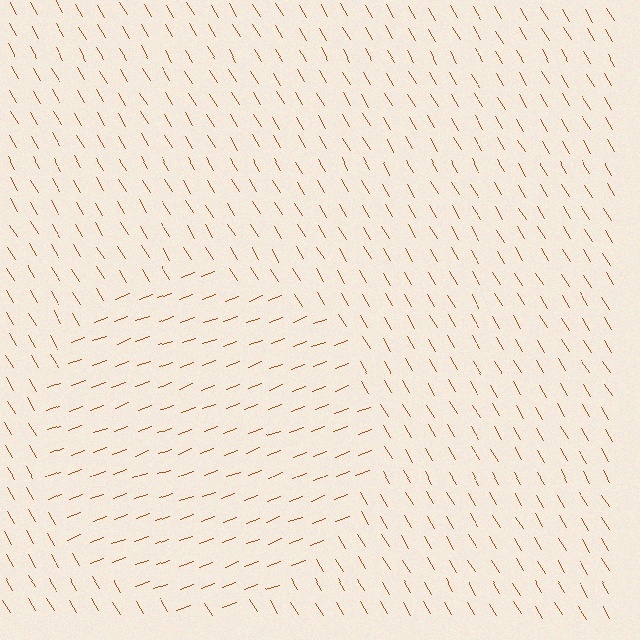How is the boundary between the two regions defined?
The boundary is defined purely by a change in line orientation (approximately 79 degrees difference). All lines are the same color and thickness.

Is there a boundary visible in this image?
Yes, there is a texture boundary formed by a change in line orientation.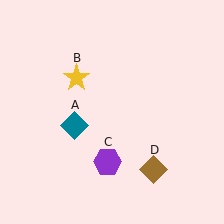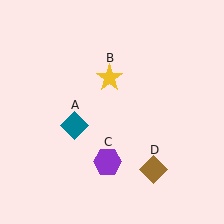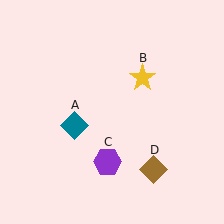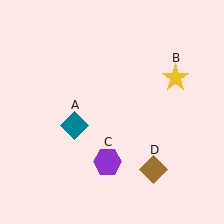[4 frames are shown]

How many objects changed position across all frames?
1 object changed position: yellow star (object B).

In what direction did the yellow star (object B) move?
The yellow star (object B) moved right.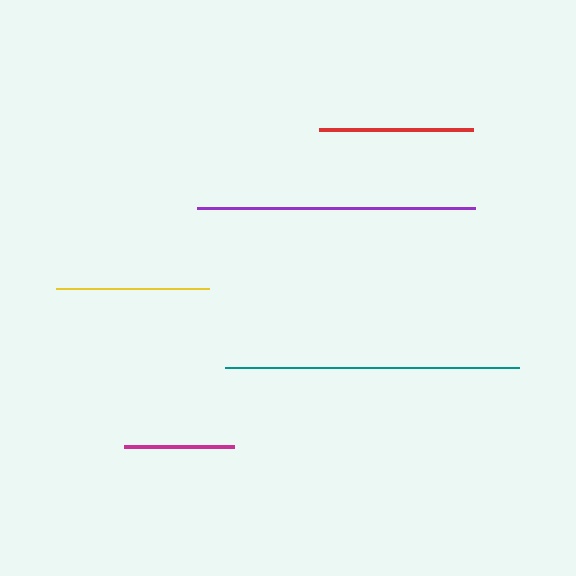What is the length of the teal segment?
The teal segment is approximately 294 pixels long.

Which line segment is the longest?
The teal line is the longest at approximately 294 pixels.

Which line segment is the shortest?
The magenta line is the shortest at approximately 109 pixels.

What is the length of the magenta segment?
The magenta segment is approximately 109 pixels long.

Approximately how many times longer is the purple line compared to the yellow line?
The purple line is approximately 1.8 times the length of the yellow line.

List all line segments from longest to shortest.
From longest to shortest: teal, purple, red, yellow, magenta.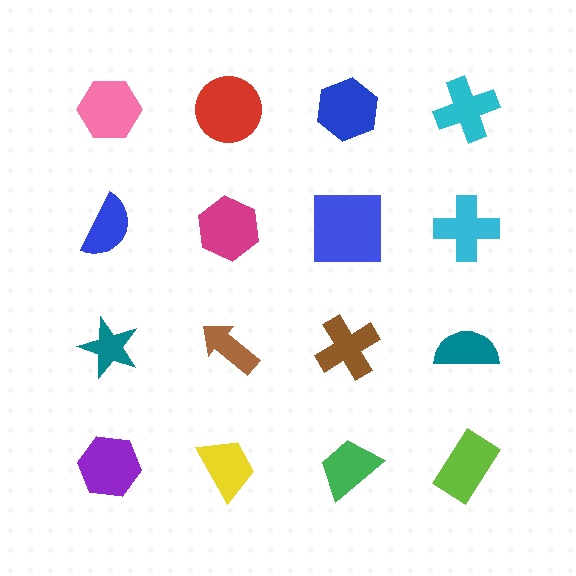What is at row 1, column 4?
A cyan cross.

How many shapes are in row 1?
4 shapes.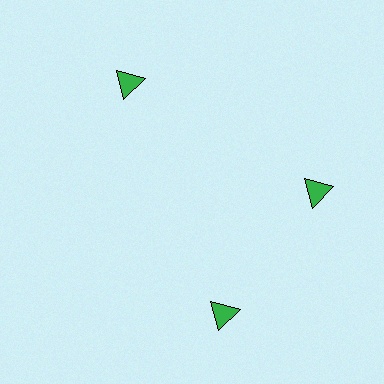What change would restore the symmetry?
The symmetry would be restored by rotating it back into even spacing with its neighbors so that all 3 triangles sit at equal angles and equal distance from the center.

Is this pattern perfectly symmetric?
No. The 3 green triangles are arranged in a ring, but one element near the 7 o'clock position is rotated out of alignment along the ring, breaking the 3-fold rotational symmetry.